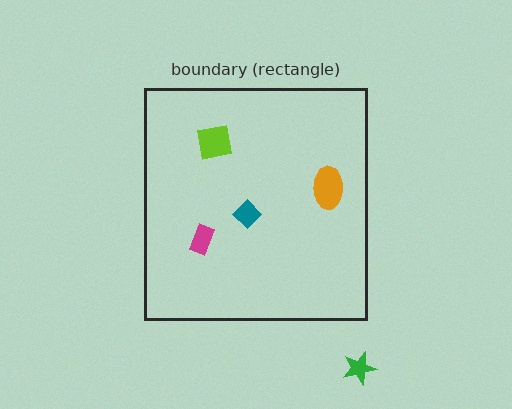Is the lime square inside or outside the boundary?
Inside.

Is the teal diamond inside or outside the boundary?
Inside.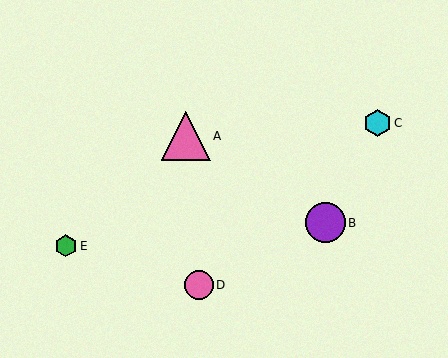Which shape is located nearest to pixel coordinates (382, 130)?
The cyan hexagon (labeled C) at (377, 123) is nearest to that location.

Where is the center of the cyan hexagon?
The center of the cyan hexagon is at (377, 123).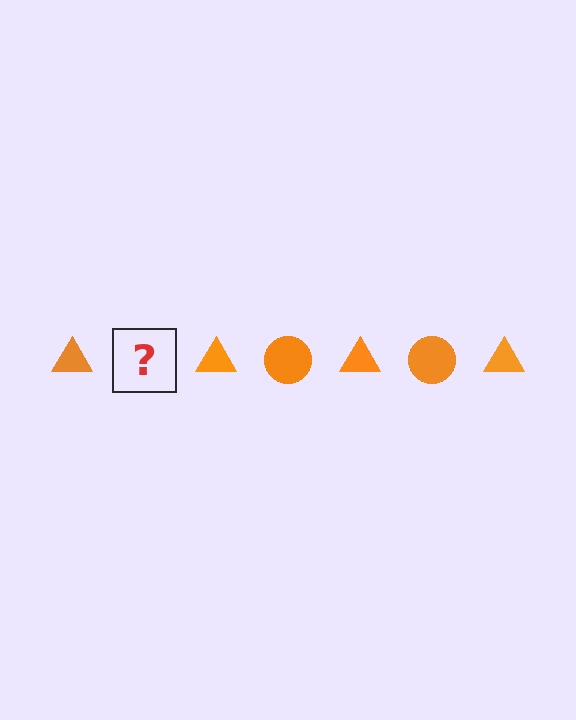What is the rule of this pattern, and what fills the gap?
The rule is that the pattern cycles through triangle, circle shapes in orange. The gap should be filled with an orange circle.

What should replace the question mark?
The question mark should be replaced with an orange circle.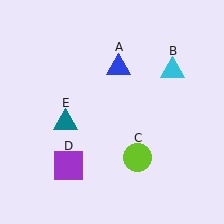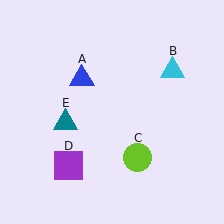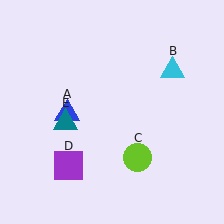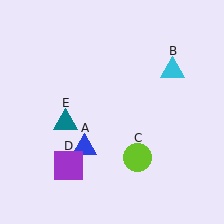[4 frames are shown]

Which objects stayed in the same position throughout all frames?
Cyan triangle (object B) and lime circle (object C) and purple square (object D) and teal triangle (object E) remained stationary.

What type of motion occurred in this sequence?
The blue triangle (object A) rotated counterclockwise around the center of the scene.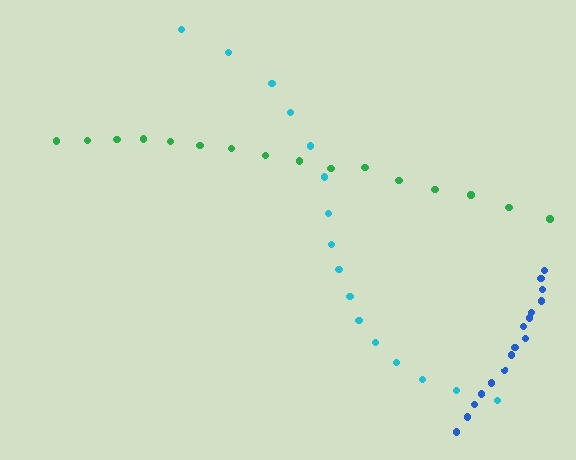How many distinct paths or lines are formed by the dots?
There are 3 distinct paths.